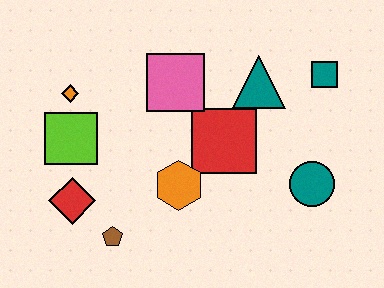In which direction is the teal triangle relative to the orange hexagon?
The teal triangle is above the orange hexagon.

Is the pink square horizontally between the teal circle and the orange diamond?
Yes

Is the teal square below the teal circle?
No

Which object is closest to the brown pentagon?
The red diamond is closest to the brown pentagon.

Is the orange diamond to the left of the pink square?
Yes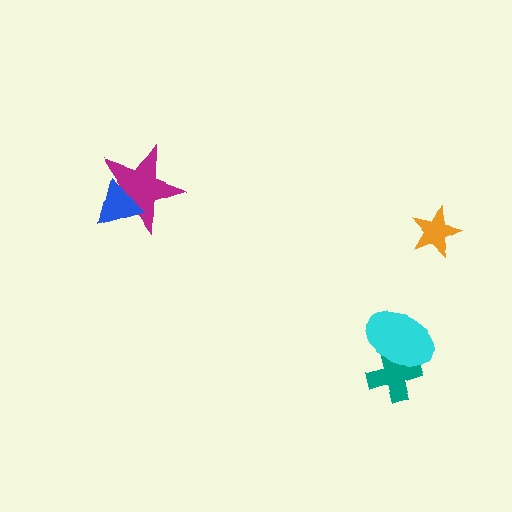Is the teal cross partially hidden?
Yes, it is partially covered by another shape.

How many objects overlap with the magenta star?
1 object overlaps with the magenta star.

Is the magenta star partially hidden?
Yes, it is partially covered by another shape.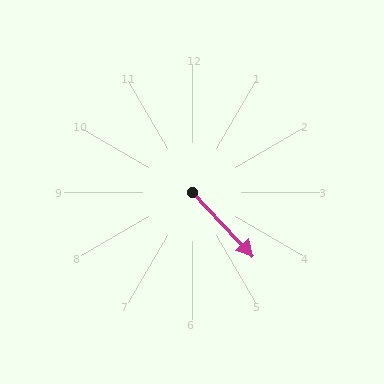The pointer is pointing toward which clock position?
Roughly 5 o'clock.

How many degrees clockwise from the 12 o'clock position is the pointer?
Approximately 137 degrees.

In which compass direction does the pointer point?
Southeast.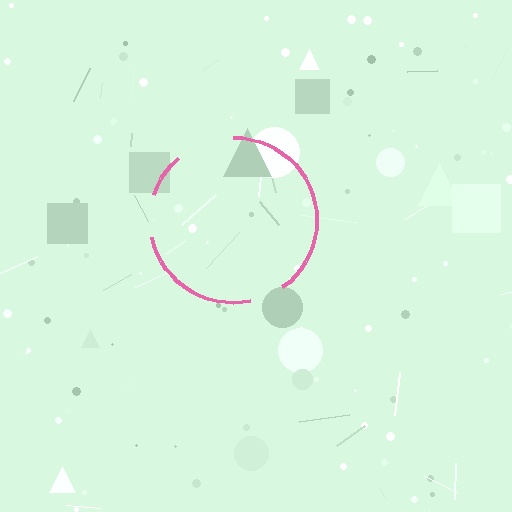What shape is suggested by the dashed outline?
The dashed outline suggests a circle.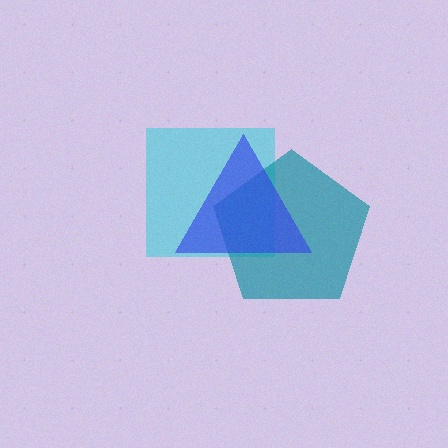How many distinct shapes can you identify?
There are 3 distinct shapes: a cyan square, a teal pentagon, a blue triangle.